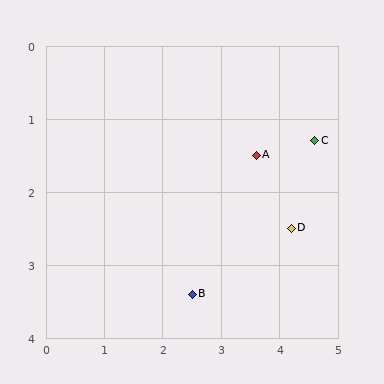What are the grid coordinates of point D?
Point D is at approximately (4.2, 2.5).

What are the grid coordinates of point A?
Point A is at approximately (3.6, 1.5).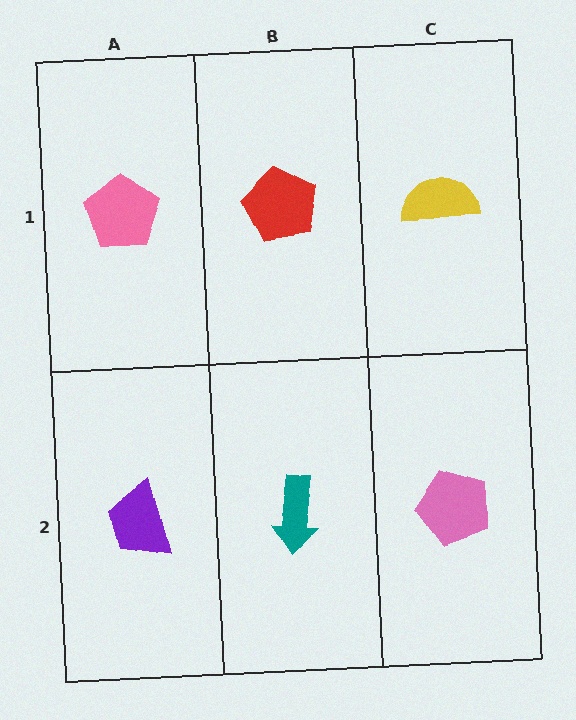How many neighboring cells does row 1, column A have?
2.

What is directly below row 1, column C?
A pink pentagon.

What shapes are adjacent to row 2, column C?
A yellow semicircle (row 1, column C), a teal arrow (row 2, column B).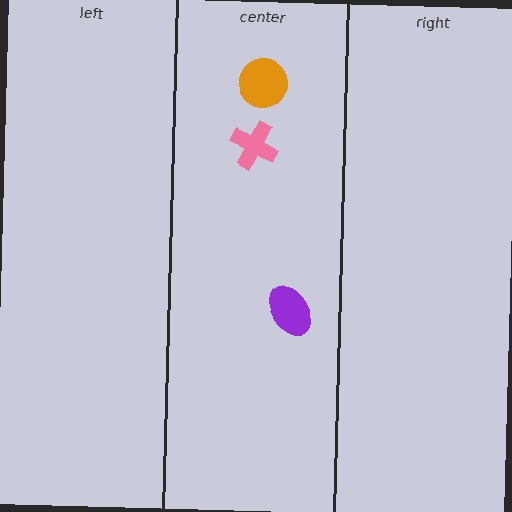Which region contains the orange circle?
The center region.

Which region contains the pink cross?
The center region.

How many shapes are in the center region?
3.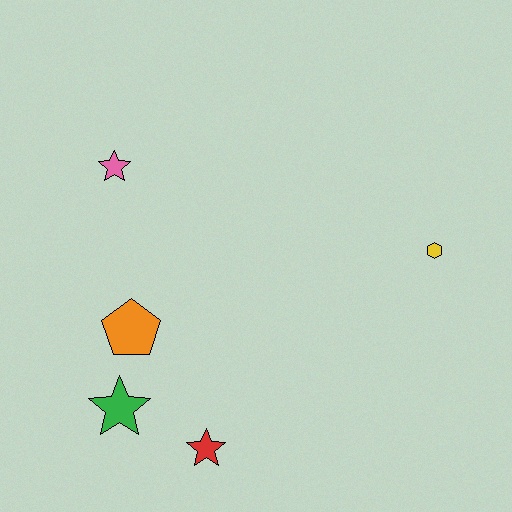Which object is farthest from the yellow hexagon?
The green star is farthest from the yellow hexagon.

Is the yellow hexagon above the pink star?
No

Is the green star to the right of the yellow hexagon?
No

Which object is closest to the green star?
The orange pentagon is closest to the green star.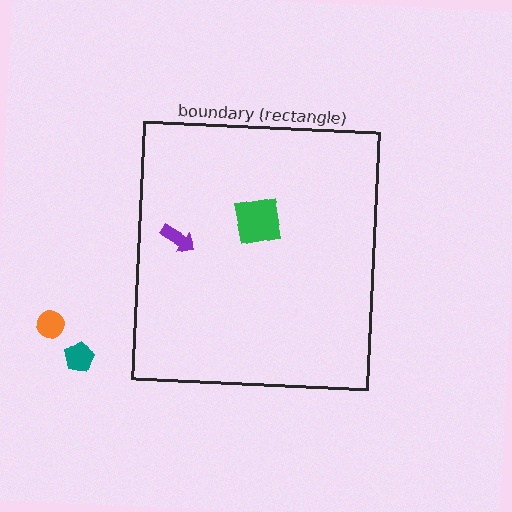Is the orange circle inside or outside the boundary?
Outside.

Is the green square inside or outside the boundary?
Inside.